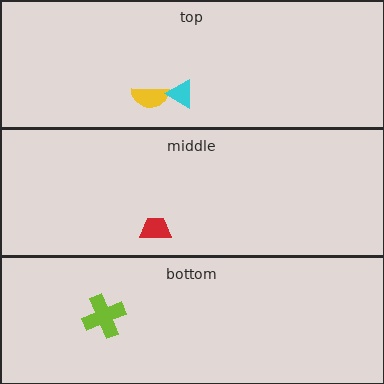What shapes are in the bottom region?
The lime cross.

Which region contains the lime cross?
The bottom region.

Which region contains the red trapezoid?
The middle region.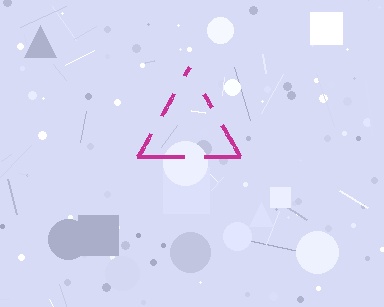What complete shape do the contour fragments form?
The contour fragments form a triangle.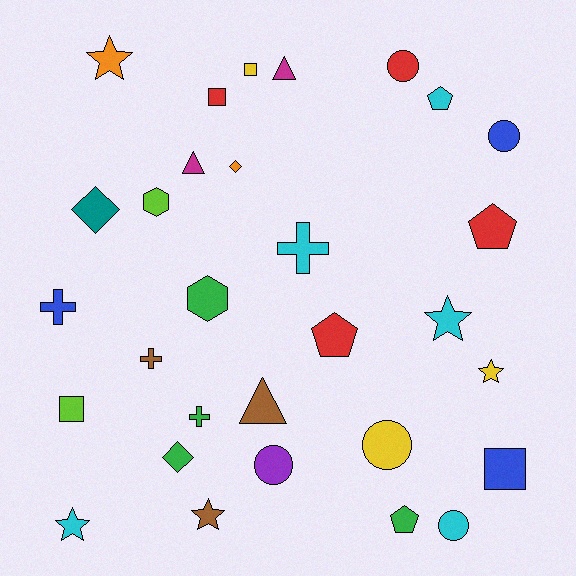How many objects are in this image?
There are 30 objects.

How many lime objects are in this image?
There are 2 lime objects.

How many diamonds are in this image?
There are 3 diamonds.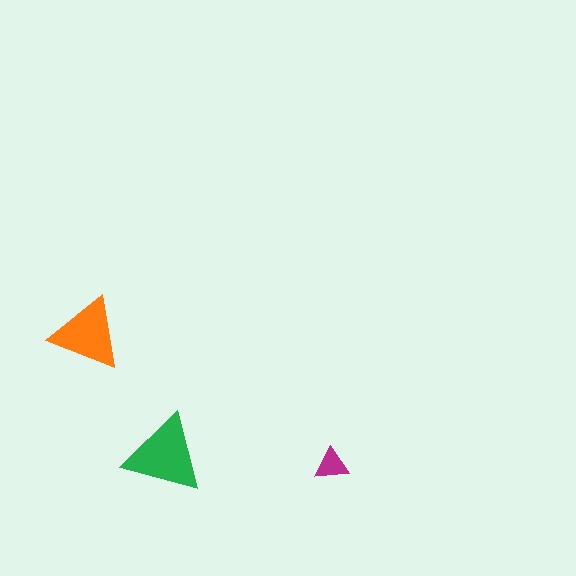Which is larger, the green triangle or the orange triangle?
The green one.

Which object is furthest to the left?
The orange triangle is leftmost.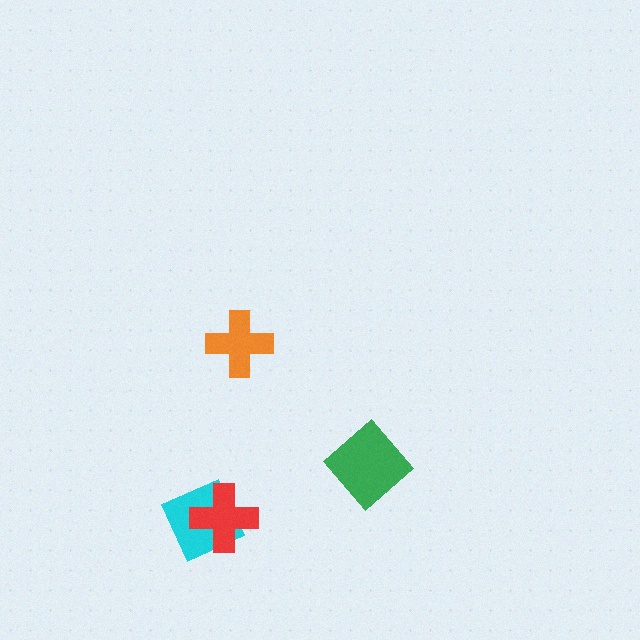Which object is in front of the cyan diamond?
The red cross is in front of the cyan diamond.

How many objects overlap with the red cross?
1 object overlaps with the red cross.